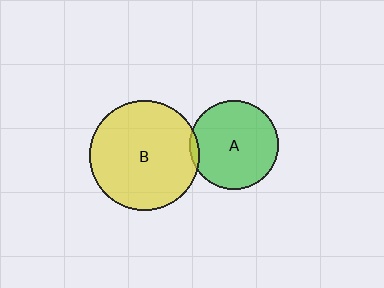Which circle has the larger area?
Circle B (yellow).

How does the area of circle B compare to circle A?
Approximately 1.6 times.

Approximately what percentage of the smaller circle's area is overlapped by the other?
Approximately 5%.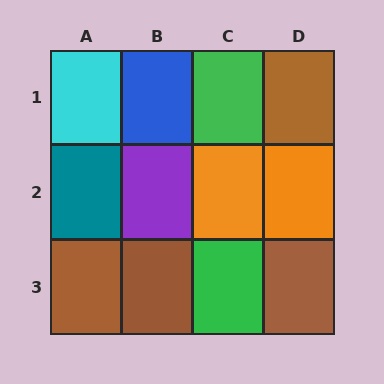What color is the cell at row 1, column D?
Brown.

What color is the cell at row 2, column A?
Teal.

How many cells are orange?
2 cells are orange.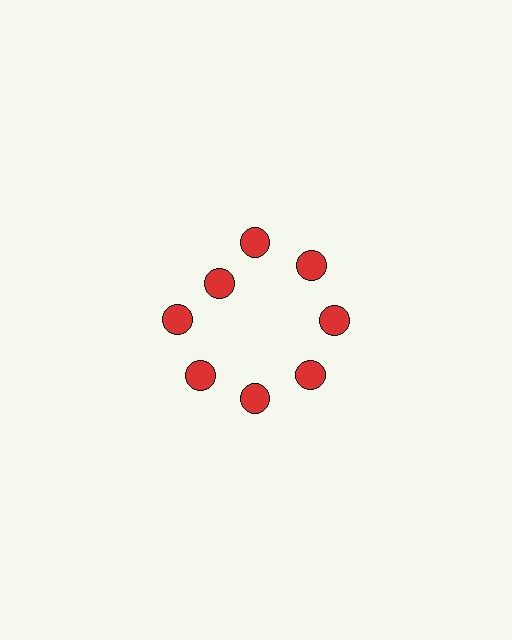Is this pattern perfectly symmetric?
No. The 8 red circles are arranged in a ring, but one element near the 10 o'clock position is pulled inward toward the center, breaking the 8-fold rotational symmetry.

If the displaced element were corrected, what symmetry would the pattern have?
It would have 8-fold rotational symmetry — the pattern would map onto itself every 45 degrees.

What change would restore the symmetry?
The symmetry would be restored by moving it outward, back onto the ring so that all 8 circles sit at equal angles and equal distance from the center.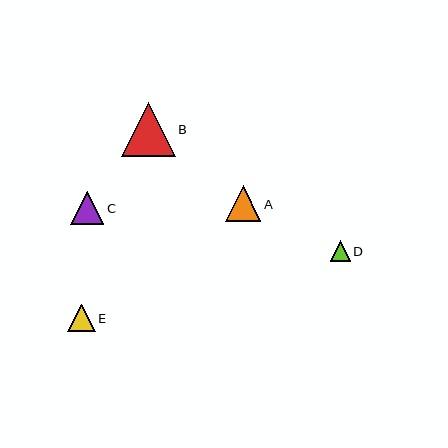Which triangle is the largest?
Triangle B is the largest with a size of approximately 54 pixels.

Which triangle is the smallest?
Triangle D is the smallest with a size of approximately 20 pixels.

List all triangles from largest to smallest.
From largest to smallest: B, A, C, E, D.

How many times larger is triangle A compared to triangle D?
Triangle A is approximately 1.8 times the size of triangle D.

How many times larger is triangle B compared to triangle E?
Triangle B is approximately 2.0 times the size of triangle E.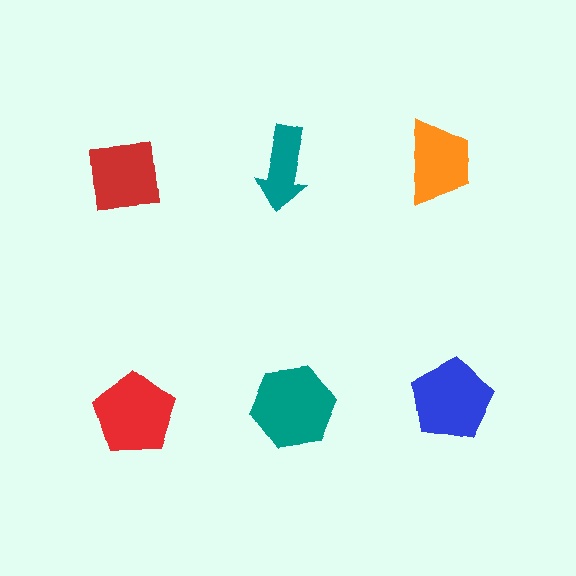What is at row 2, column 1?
A red pentagon.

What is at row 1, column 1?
A red square.